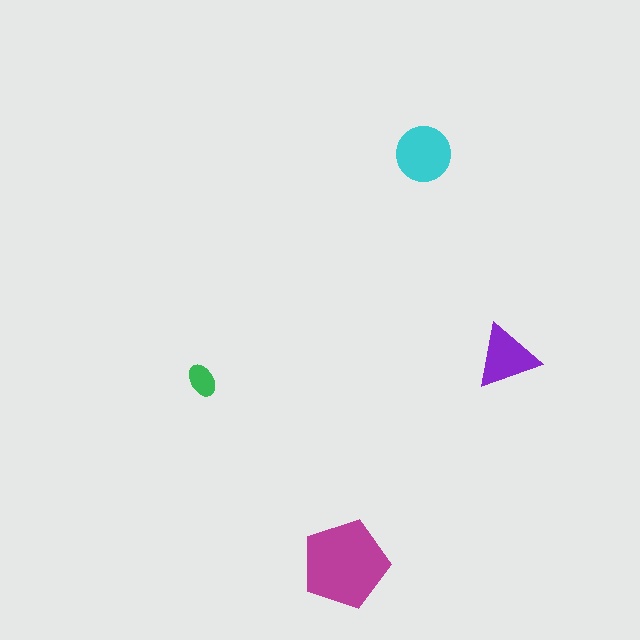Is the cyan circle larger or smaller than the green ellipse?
Larger.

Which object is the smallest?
The green ellipse.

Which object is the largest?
The magenta pentagon.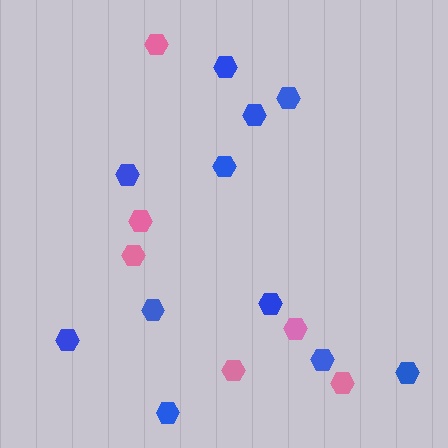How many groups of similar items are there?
There are 2 groups: one group of blue hexagons (11) and one group of pink hexagons (6).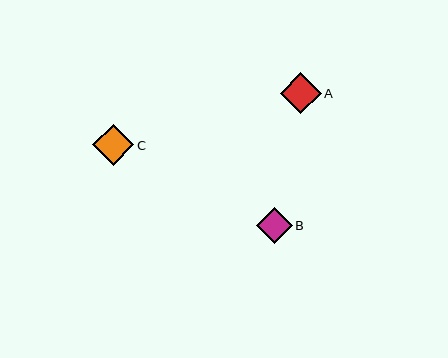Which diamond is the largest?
Diamond A is the largest with a size of approximately 41 pixels.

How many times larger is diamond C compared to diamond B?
Diamond C is approximately 1.1 times the size of diamond B.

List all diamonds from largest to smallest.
From largest to smallest: A, C, B.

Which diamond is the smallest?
Diamond B is the smallest with a size of approximately 36 pixels.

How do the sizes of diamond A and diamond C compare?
Diamond A and diamond C are approximately the same size.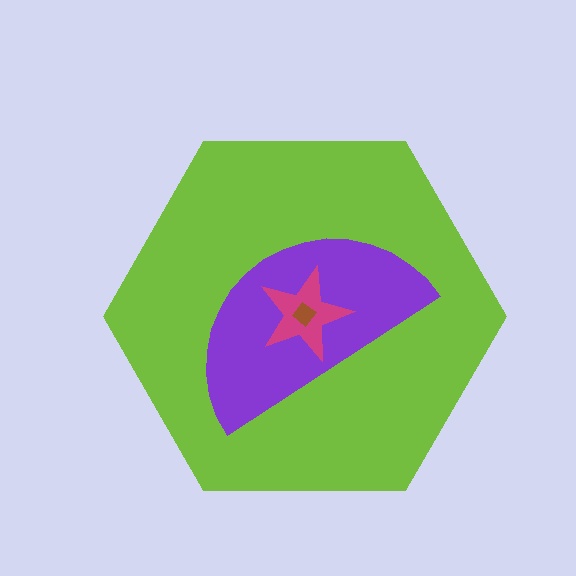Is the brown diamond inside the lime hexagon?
Yes.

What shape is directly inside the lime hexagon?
The purple semicircle.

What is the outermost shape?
The lime hexagon.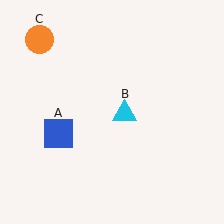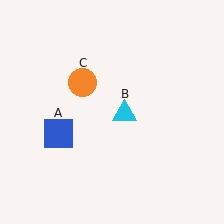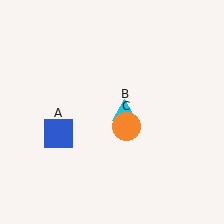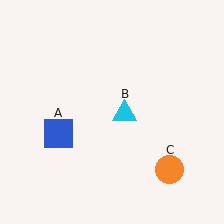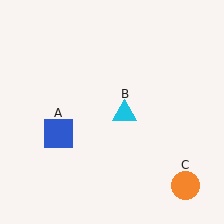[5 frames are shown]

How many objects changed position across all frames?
1 object changed position: orange circle (object C).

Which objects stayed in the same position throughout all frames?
Blue square (object A) and cyan triangle (object B) remained stationary.